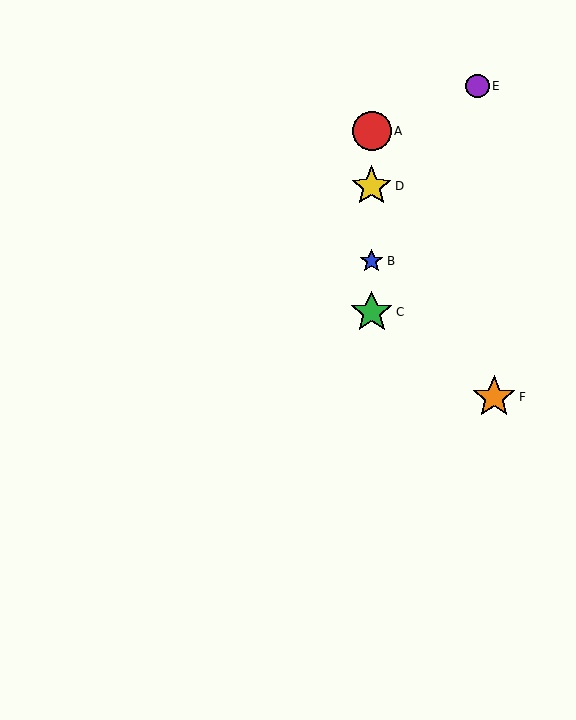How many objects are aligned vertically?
4 objects (A, B, C, D) are aligned vertically.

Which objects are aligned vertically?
Objects A, B, C, D are aligned vertically.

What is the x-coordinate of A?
Object A is at x≈372.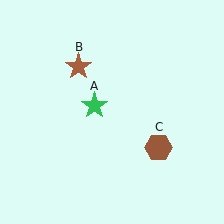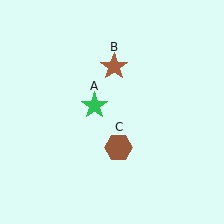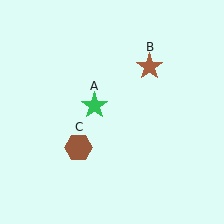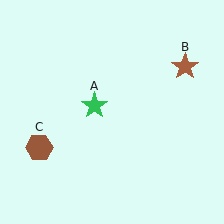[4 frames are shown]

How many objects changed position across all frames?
2 objects changed position: brown star (object B), brown hexagon (object C).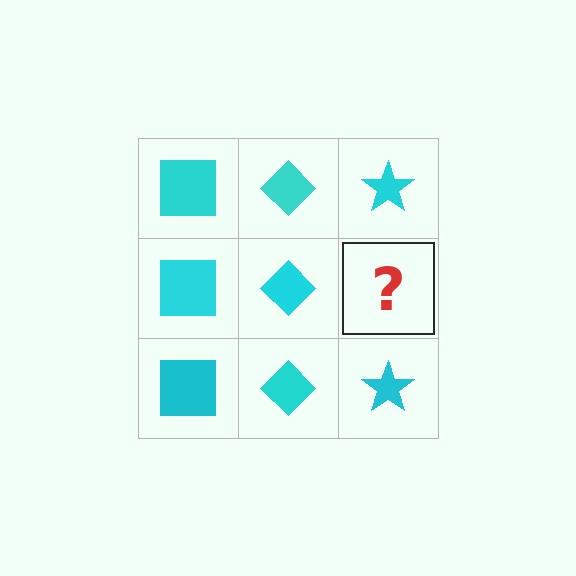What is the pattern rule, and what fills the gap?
The rule is that each column has a consistent shape. The gap should be filled with a cyan star.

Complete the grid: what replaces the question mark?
The question mark should be replaced with a cyan star.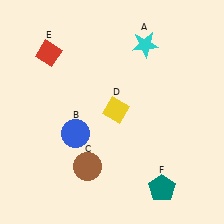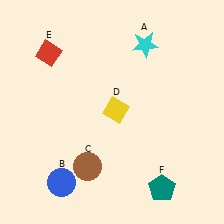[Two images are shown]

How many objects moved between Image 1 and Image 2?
1 object moved between the two images.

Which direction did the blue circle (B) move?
The blue circle (B) moved down.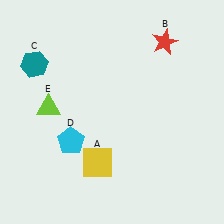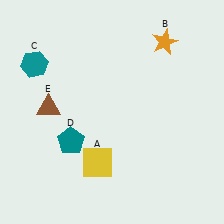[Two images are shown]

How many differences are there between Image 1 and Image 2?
There are 3 differences between the two images.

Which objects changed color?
B changed from red to orange. D changed from cyan to teal. E changed from lime to brown.